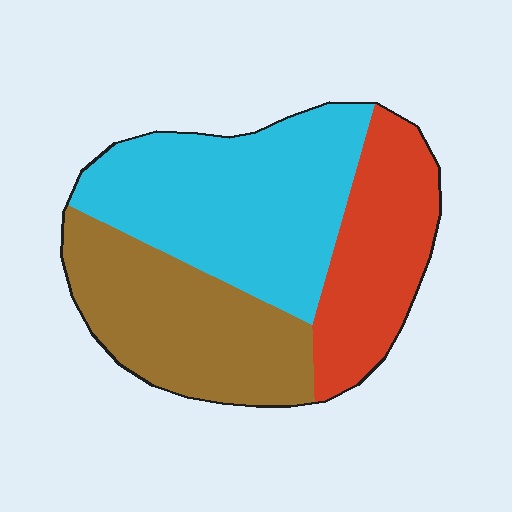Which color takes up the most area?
Cyan, at roughly 40%.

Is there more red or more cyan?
Cyan.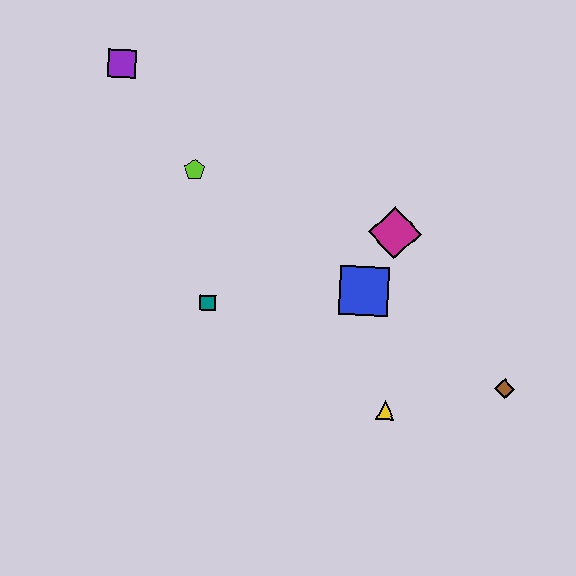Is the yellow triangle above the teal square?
No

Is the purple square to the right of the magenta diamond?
No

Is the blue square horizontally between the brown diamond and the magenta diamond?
No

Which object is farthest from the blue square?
The purple square is farthest from the blue square.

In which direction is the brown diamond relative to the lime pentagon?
The brown diamond is to the right of the lime pentagon.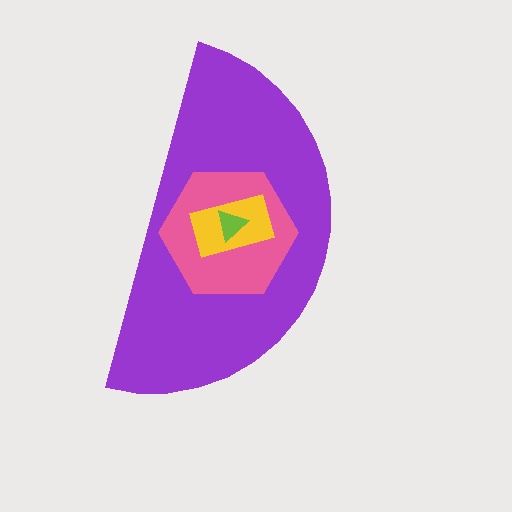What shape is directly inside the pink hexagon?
The yellow rectangle.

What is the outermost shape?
The purple semicircle.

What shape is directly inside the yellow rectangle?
The lime triangle.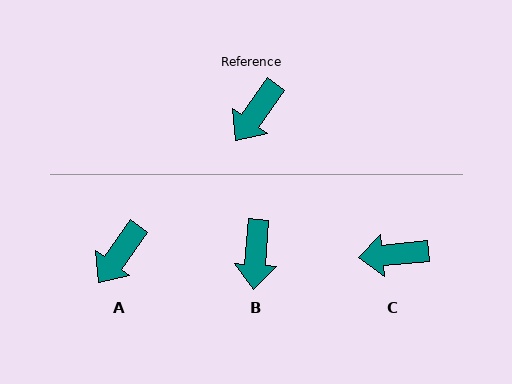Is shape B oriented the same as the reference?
No, it is off by about 31 degrees.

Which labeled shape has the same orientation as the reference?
A.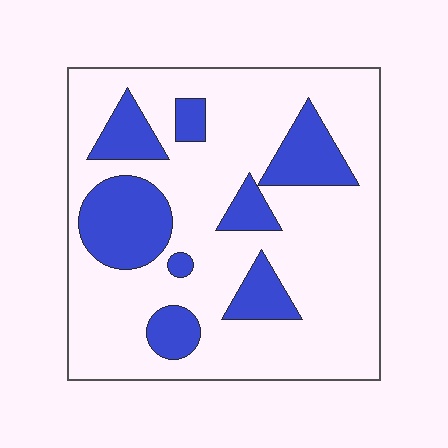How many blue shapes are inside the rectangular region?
8.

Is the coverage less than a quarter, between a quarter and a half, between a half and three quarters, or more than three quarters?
Less than a quarter.